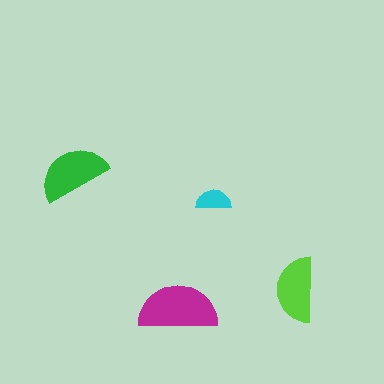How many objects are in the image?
There are 4 objects in the image.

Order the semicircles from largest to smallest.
the magenta one, the green one, the lime one, the cyan one.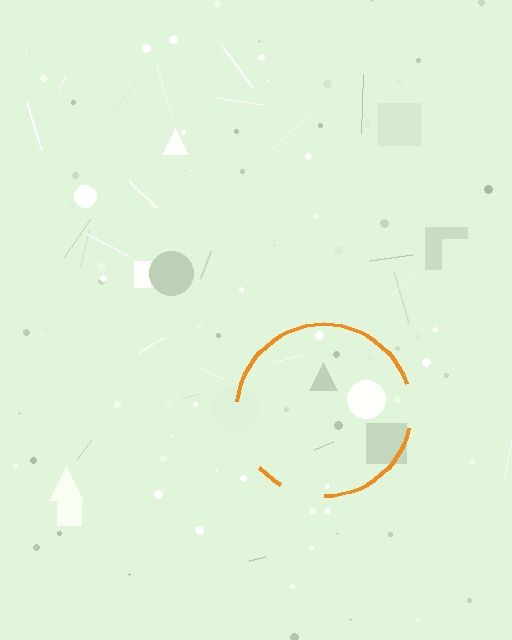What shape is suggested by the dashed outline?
The dashed outline suggests a circle.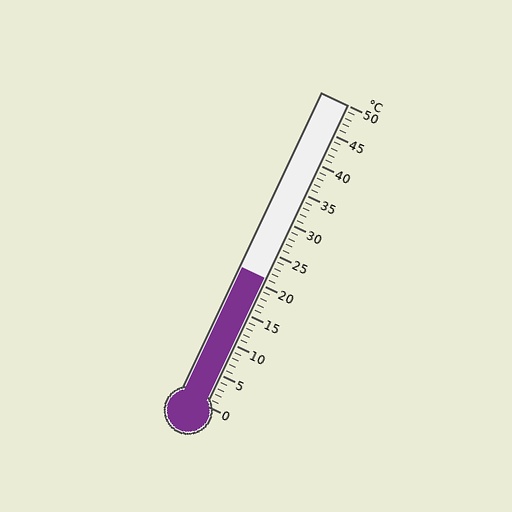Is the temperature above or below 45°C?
The temperature is below 45°C.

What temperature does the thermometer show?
The thermometer shows approximately 21°C.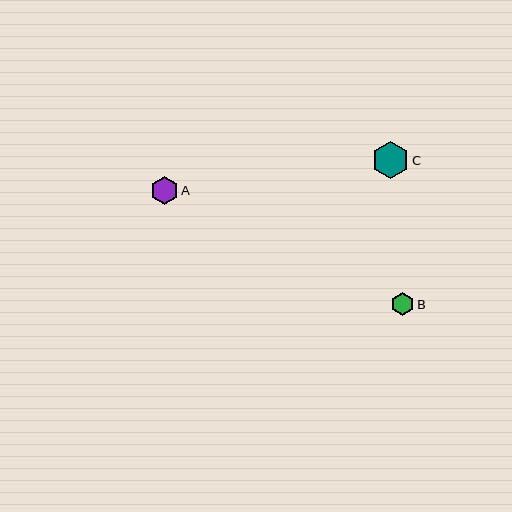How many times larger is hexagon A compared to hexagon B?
Hexagon A is approximately 1.2 times the size of hexagon B.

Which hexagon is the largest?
Hexagon C is the largest with a size of approximately 37 pixels.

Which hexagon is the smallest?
Hexagon B is the smallest with a size of approximately 23 pixels.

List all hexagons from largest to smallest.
From largest to smallest: C, A, B.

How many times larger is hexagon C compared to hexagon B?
Hexagon C is approximately 1.6 times the size of hexagon B.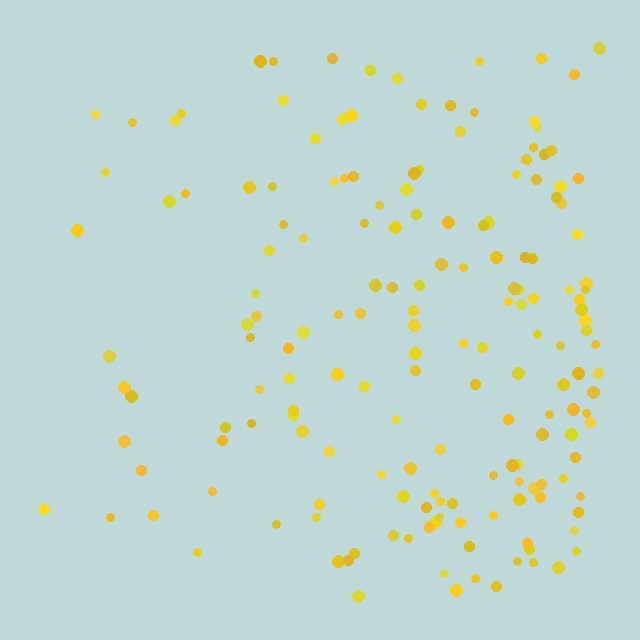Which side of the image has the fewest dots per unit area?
The left.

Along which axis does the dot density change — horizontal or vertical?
Horizontal.